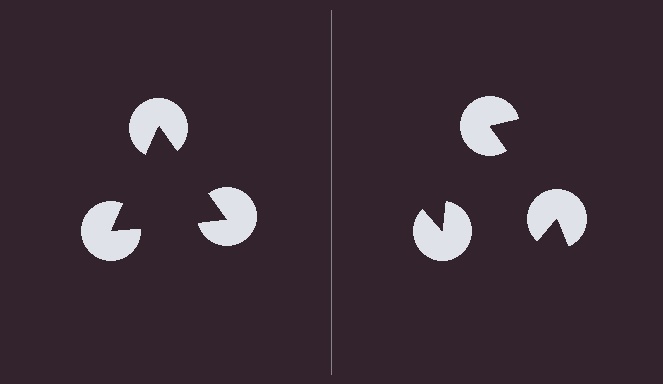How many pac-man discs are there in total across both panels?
6 — 3 on each side.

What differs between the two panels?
The pac-man discs are positioned identically on both sides; only the wedge orientations differ. On the left they align to a triangle; on the right they are misaligned.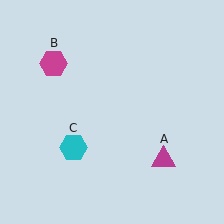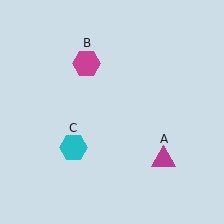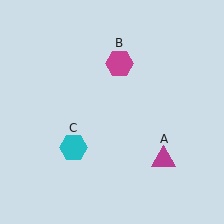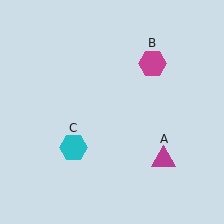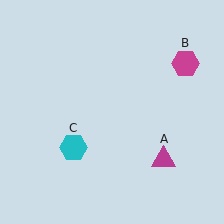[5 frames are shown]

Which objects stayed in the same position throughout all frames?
Magenta triangle (object A) and cyan hexagon (object C) remained stationary.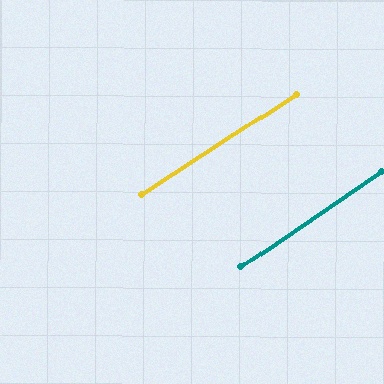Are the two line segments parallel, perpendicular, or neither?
Parallel — their directions differ by only 1.1°.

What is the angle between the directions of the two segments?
Approximately 1 degree.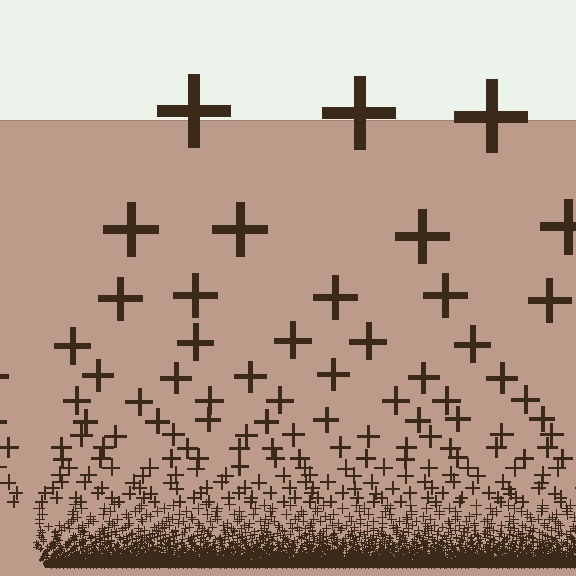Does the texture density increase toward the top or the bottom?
Density increases toward the bottom.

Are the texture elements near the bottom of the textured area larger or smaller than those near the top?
Smaller. The gradient is inverted — elements near the bottom are smaller and denser.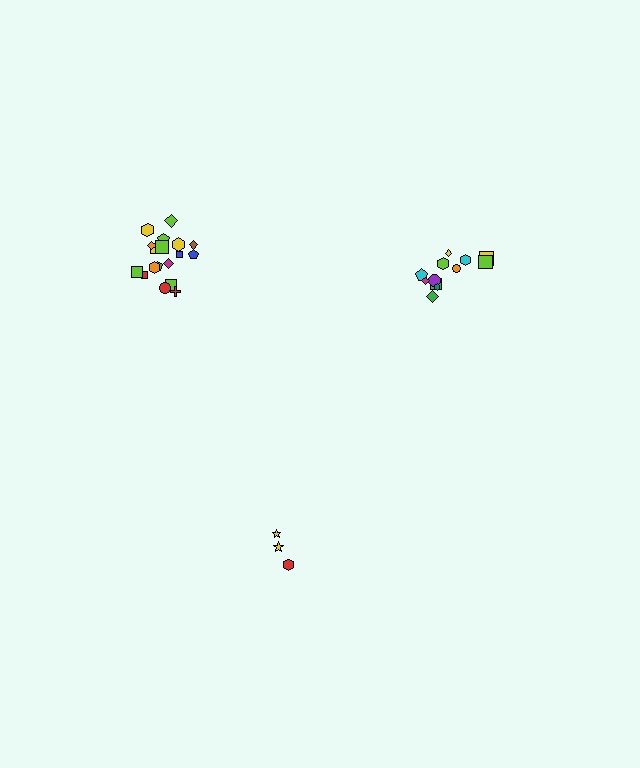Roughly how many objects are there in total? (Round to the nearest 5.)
Roughly 35 objects in total.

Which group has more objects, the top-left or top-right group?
The top-left group.